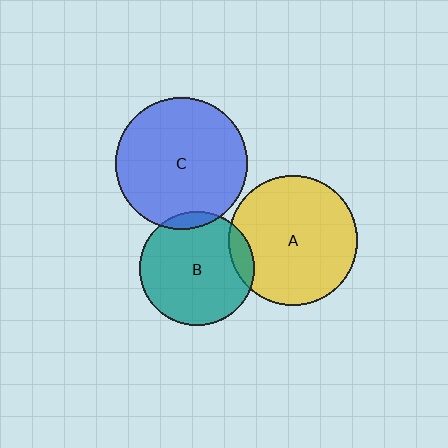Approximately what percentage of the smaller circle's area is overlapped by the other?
Approximately 5%.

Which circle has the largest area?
Circle C (blue).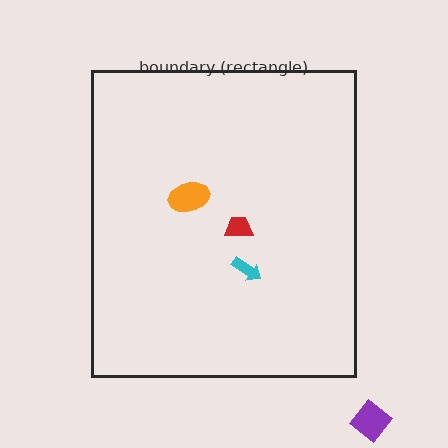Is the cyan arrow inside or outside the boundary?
Inside.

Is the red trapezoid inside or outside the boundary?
Inside.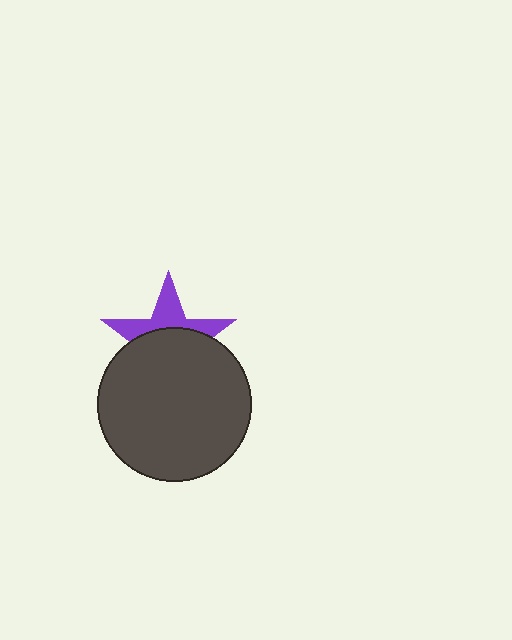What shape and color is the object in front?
The object in front is a dark gray circle.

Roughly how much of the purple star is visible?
A small part of it is visible (roughly 40%).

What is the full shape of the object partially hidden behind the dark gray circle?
The partially hidden object is a purple star.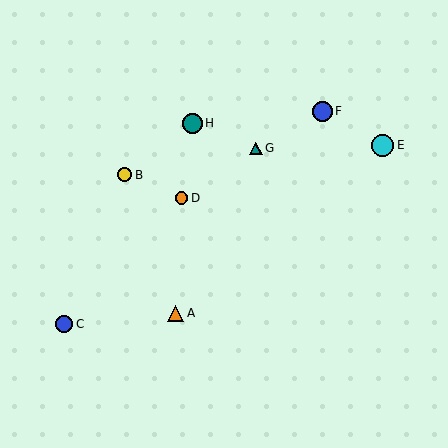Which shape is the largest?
The cyan circle (labeled E) is the largest.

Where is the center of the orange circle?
The center of the orange circle is at (182, 198).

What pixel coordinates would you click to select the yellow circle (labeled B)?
Click at (125, 175) to select the yellow circle B.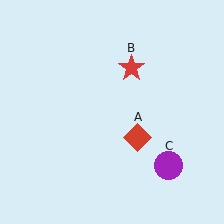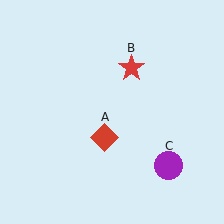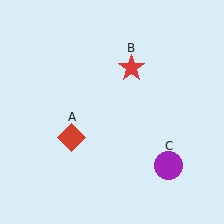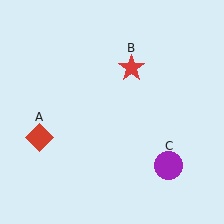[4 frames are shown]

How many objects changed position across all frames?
1 object changed position: red diamond (object A).